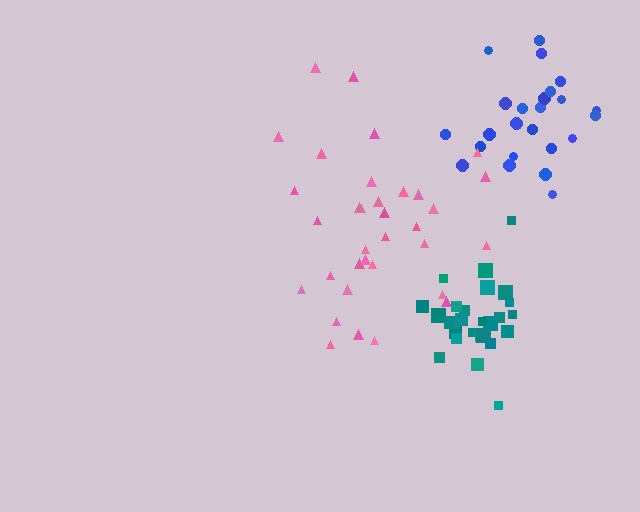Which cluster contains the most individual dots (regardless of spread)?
Pink (34).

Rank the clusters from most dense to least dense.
teal, blue, pink.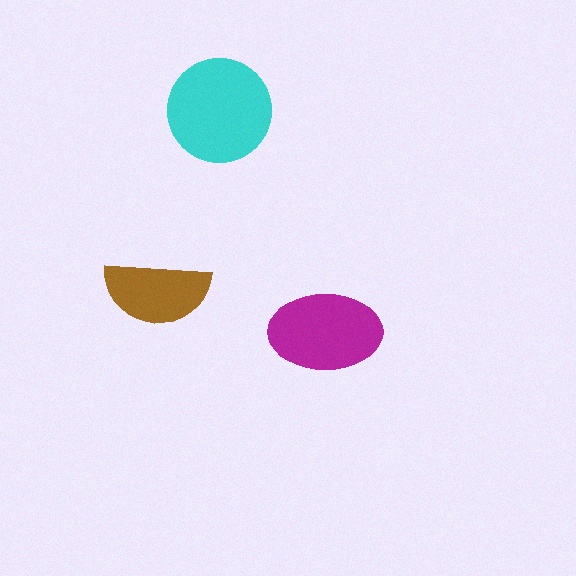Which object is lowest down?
The magenta ellipse is bottommost.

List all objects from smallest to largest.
The brown semicircle, the magenta ellipse, the cyan circle.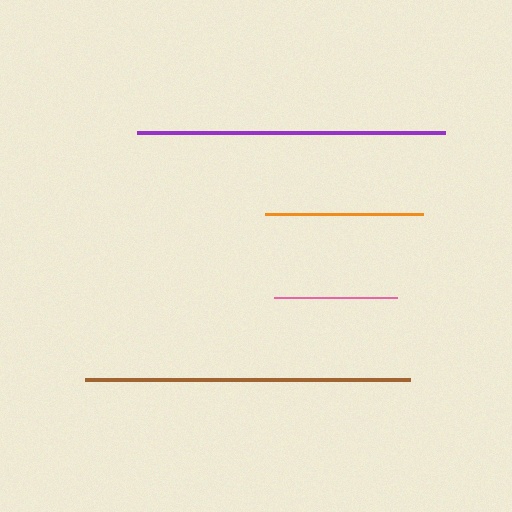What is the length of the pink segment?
The pink segment is approximately 123 pixels long.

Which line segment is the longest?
The brown line is the longest at approximately 324 pixels.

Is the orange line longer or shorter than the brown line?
The brown line is longer than the orange line.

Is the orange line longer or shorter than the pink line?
The orange line is longer than the pink line.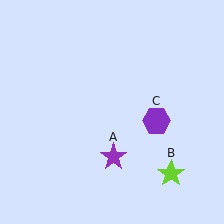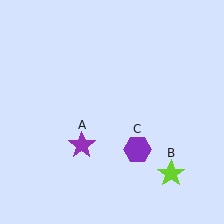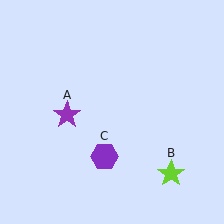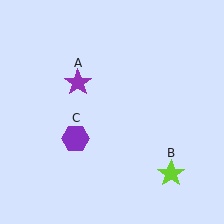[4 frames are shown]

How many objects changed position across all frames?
2 objects changed position: purple star (object A), purple hexagon (object C).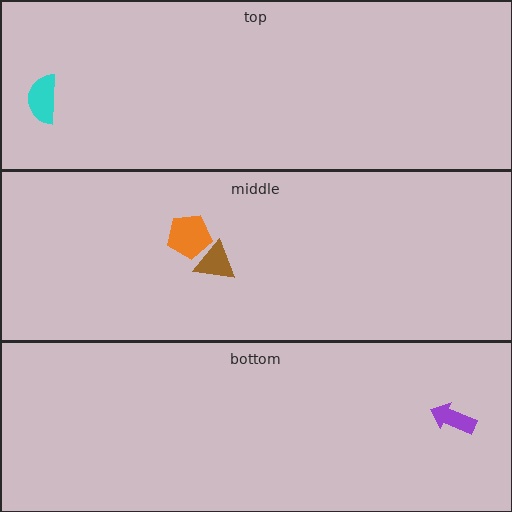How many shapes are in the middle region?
2.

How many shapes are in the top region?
1.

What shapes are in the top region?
The cyan semicircle.